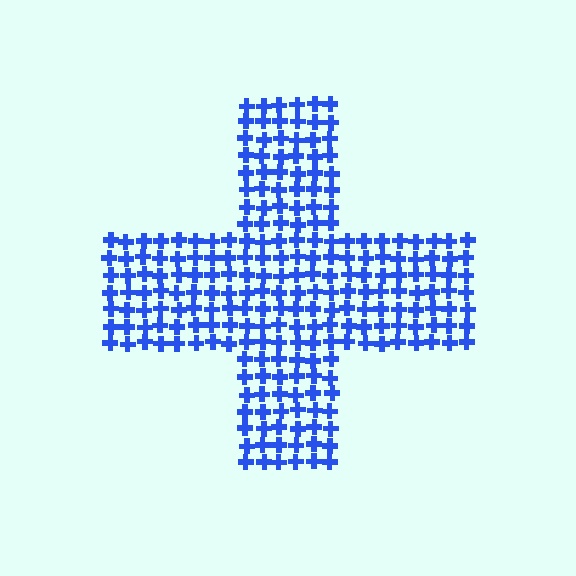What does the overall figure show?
The overall figure shows a cross.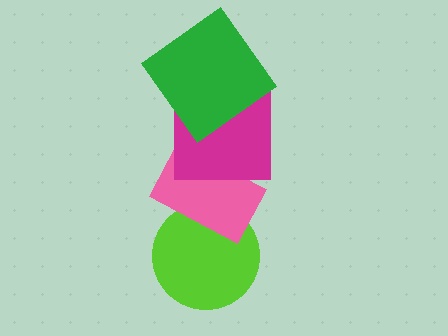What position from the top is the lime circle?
The lime circle is 4th from the top.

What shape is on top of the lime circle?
The pink rectangle is on top of the lime circle.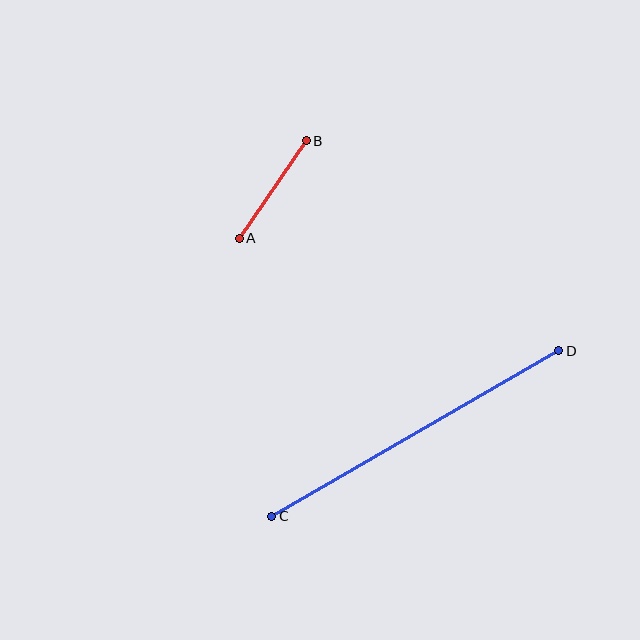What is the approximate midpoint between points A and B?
The midpoint is at approximately (273, 190) pixels.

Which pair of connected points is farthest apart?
Points C and D are farthest apart.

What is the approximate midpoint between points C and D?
The midpoint is at approximately (415, 434) pixels.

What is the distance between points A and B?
The distance is approximately 119 pixels.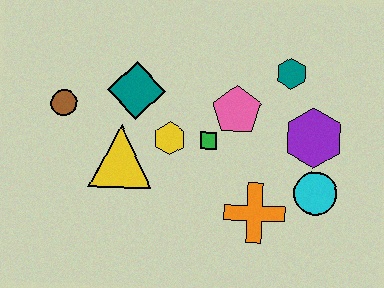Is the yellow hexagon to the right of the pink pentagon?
No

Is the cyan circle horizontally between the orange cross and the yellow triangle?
No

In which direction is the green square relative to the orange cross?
The green square is above the orange cross.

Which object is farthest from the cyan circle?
The brown circle is farthest from the cyan circle.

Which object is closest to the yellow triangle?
The yellow hexagon is closest to the yellow triangle.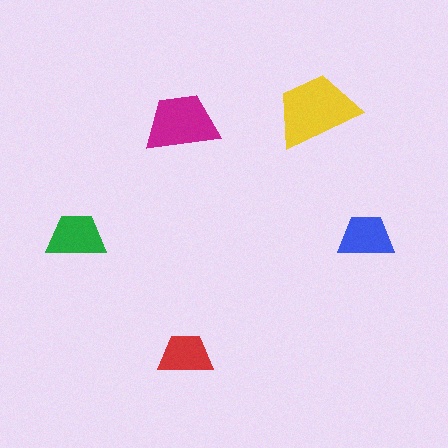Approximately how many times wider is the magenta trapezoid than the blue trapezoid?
About 1.5 times wider.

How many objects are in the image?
There are 5 objects in the image.